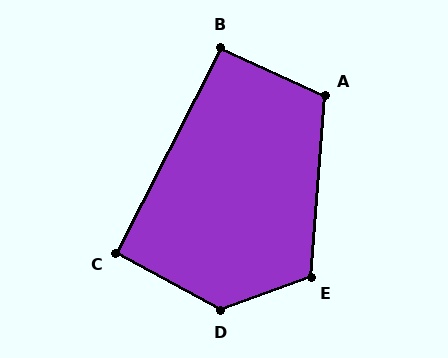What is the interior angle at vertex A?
Approximately 110 degrees (obtuse).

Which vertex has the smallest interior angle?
C, at approximately 92 degrees.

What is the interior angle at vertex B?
Approximately 93 degrees (approximately right).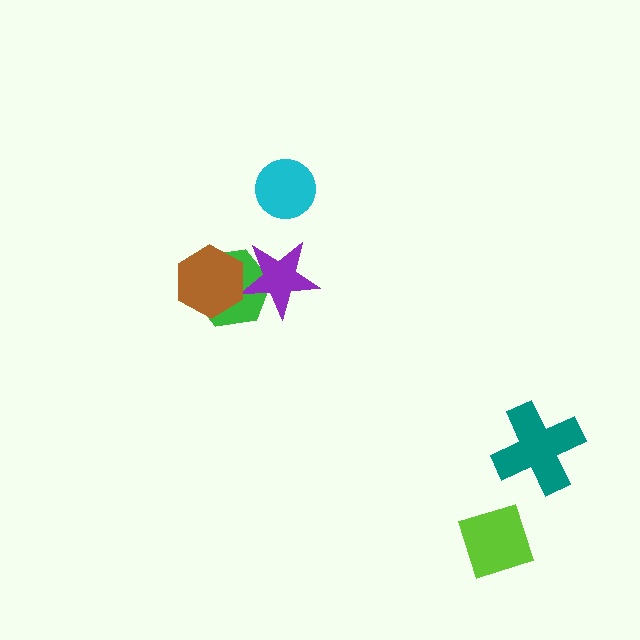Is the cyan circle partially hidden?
No, no other shape covers it.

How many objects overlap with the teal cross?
0 objects overlap with the teal cross.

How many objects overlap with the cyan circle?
0 objects overlap with the cyan circle.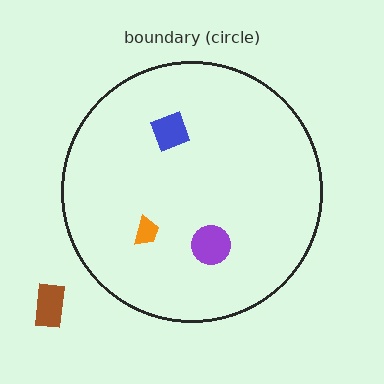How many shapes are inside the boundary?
3 inside, 1 outside.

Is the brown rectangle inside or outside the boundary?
Outside.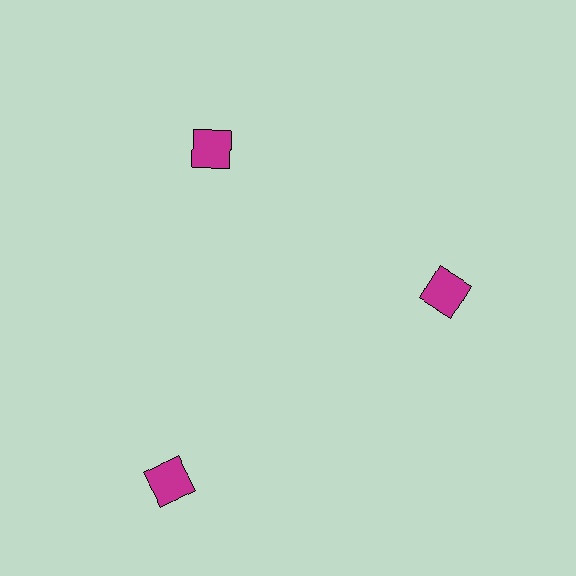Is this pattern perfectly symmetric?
No. The 3 magenta squares are arranged in a ring, but one element near the 7 o'clock position is pushed outward from the center, breaking the 3-fold rotational symmetry.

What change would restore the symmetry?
The symmetry would be restored by moving it inward, back onto the ring so that all 3 squares sit at equal angles and equal distance from the center.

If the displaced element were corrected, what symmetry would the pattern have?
It would have 3-fold rotational symmetry — the pattern would map onto itself every 120 degrees.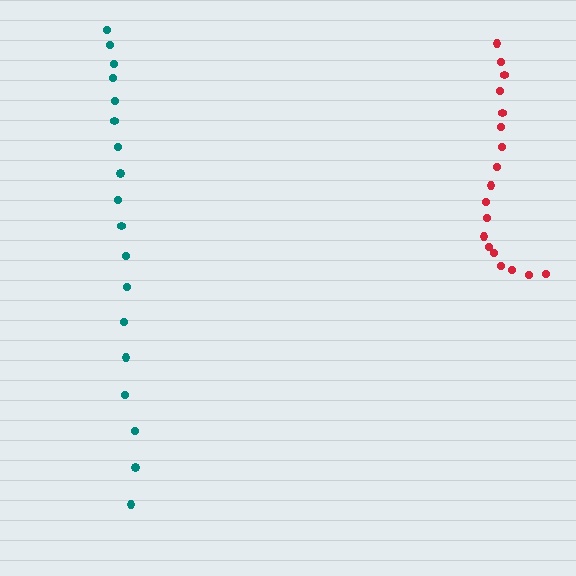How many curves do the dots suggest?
There are 2 distinct paths.